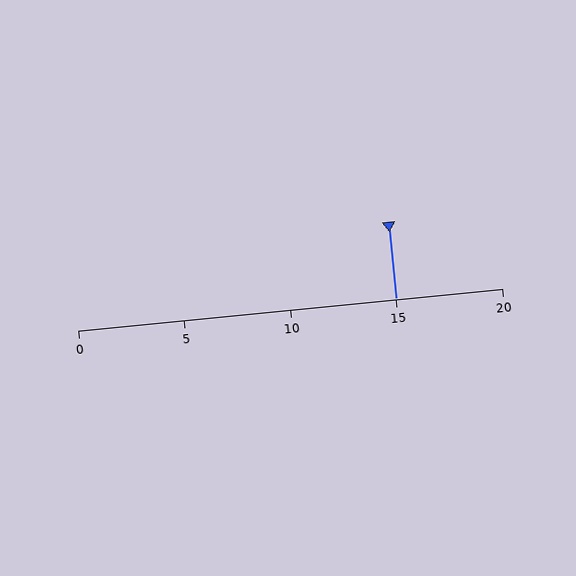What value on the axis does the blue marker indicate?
The marker indicates approximately 15.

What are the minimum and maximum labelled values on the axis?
The axis runs from 0 to 20.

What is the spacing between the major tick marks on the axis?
The major ticks are spaced 5 apart.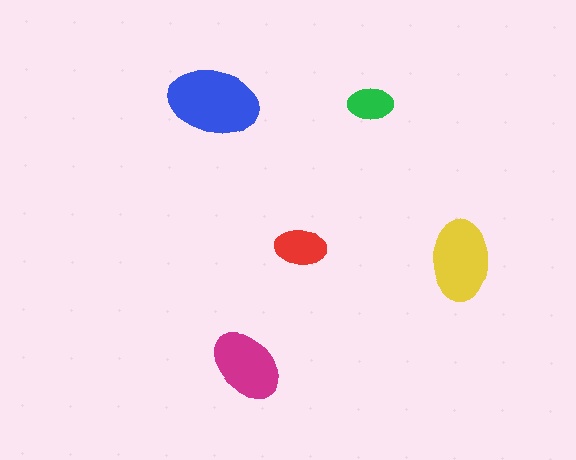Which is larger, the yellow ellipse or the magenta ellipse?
The yellow one.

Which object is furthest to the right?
The yellow ellipse is rightmost.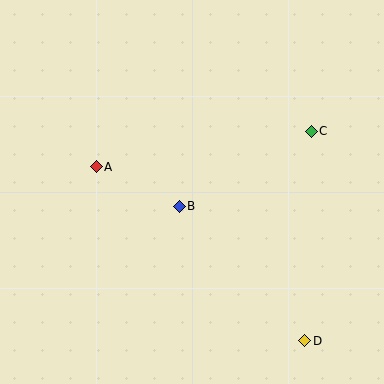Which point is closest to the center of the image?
Point B at (179, 206) is closest to the center.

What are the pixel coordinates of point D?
Point D is at (305, 341).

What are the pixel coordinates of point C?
Point C is at (311, 131).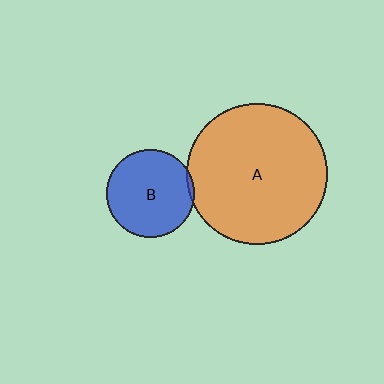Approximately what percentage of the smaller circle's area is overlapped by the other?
Approximately 5%.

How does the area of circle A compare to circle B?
Approximately 2.6 times.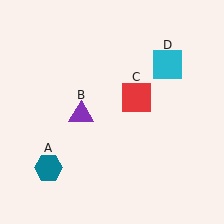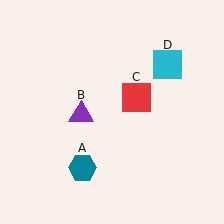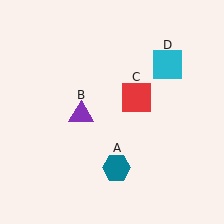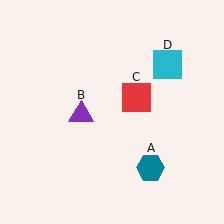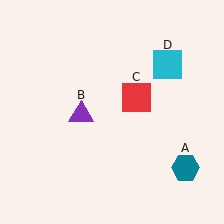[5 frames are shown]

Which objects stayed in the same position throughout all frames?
Purple triangle (object B) and red square (object C) and cyan square (object D) remained stationary.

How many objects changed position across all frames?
1 object changed position: teal hexagon (object A).